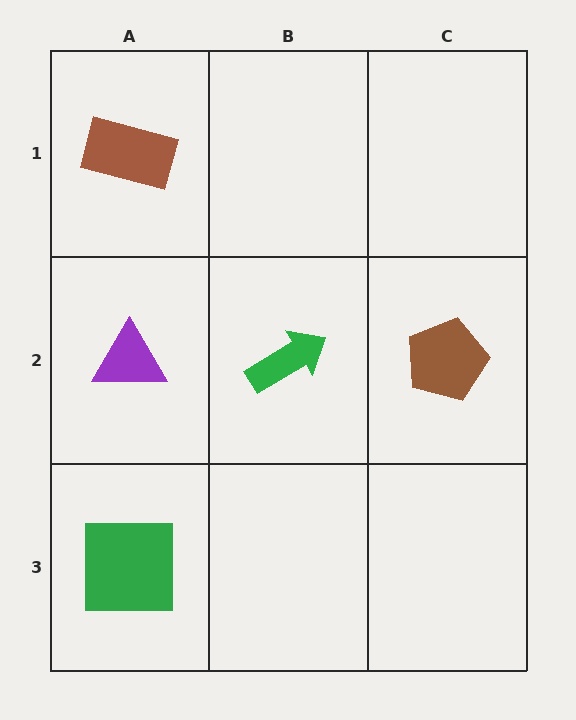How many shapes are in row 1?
1 shape.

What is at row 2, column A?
A purple triangle.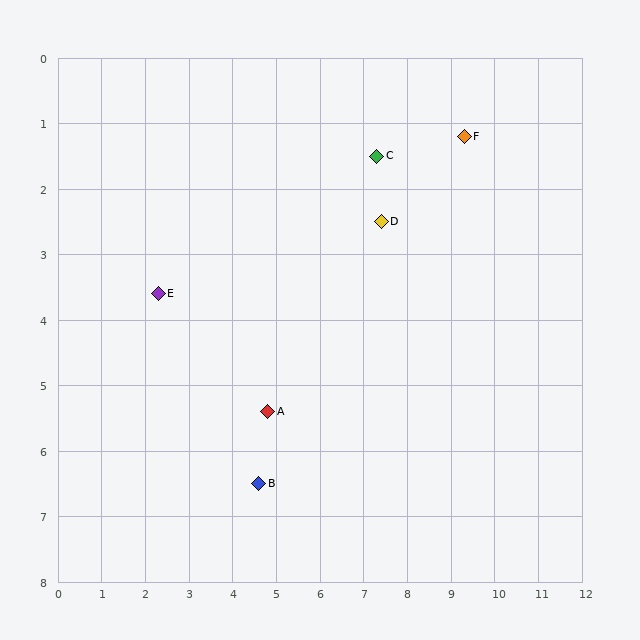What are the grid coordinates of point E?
Point E is at approximately (2.3, 3.6).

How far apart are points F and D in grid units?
Points F and D are about 2.3 grid units apart.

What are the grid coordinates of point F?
Point F is at approximately (9.3, 1.2).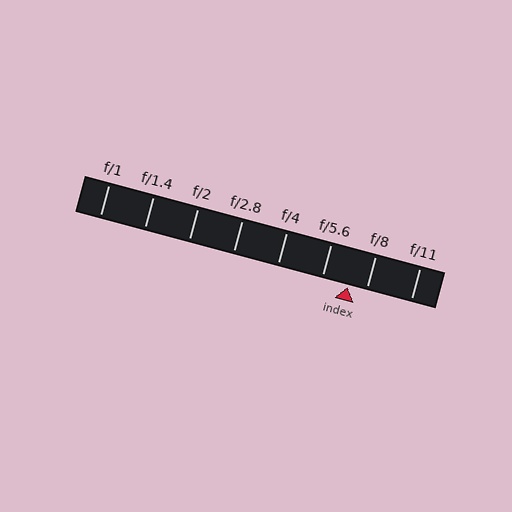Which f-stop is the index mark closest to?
The index mark is closest to f/8.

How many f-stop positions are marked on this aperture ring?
There are 8 f-stop positions marked.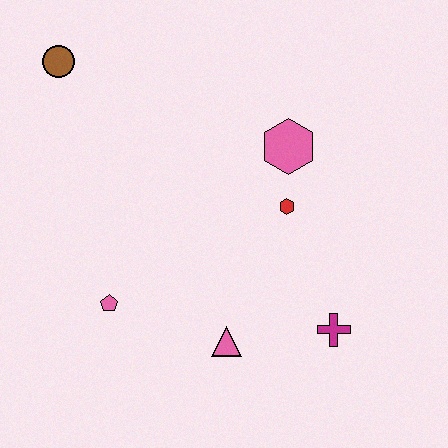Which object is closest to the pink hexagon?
The red hexagon is closest to the pink hexagon.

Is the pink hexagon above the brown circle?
No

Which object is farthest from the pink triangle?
The brown circle is farthest from the pink triangle.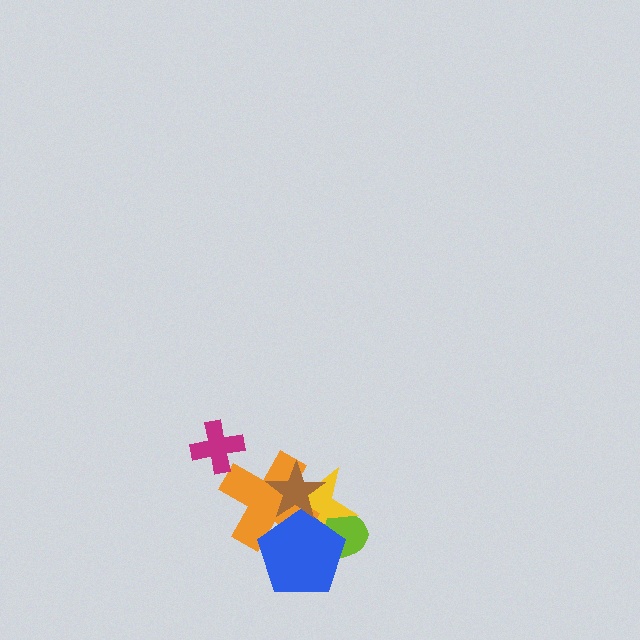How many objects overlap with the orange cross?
4 objects overlap with the orange cross.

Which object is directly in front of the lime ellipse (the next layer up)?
The yellow star is directly in front of the lime ellipse.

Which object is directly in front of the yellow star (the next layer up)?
The orange cross is directly in front of the yellow star.